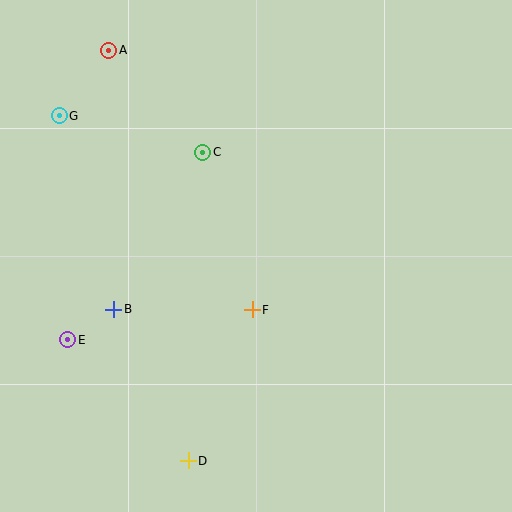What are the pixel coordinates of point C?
Point C is at (203, 152).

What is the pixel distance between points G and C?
The distance between G and C is 148 pixels.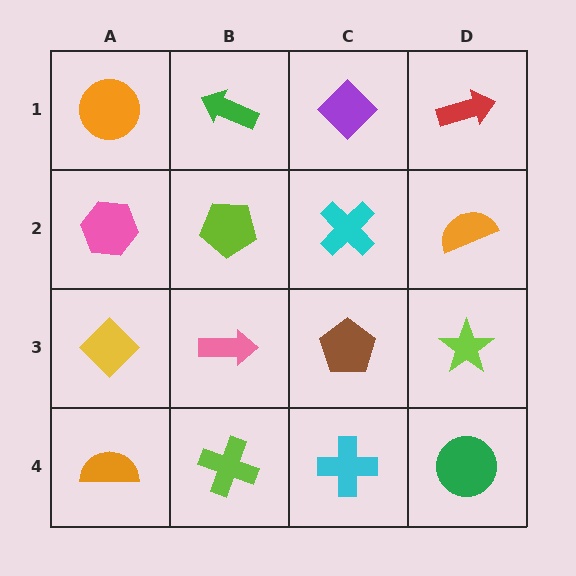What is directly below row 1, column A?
A pink hexagon.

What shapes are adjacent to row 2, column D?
A red arrow (row 1, column D), a lime star (row 3, column D), a cyan cross (row 2, column C).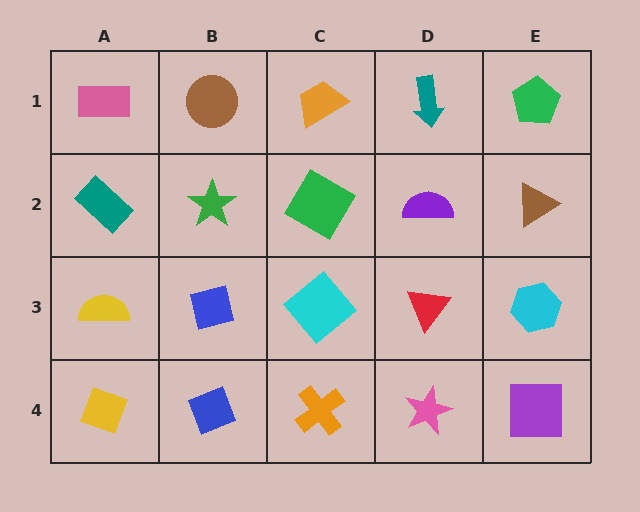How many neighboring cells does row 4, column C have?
3.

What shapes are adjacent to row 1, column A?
A teal rectangle (row 2, column A), a brown circle (row 1, column B).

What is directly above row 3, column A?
A teal rectangle.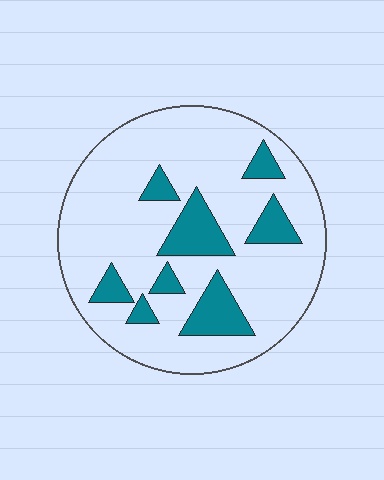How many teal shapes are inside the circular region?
8.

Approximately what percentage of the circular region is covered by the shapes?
Approximately 20%.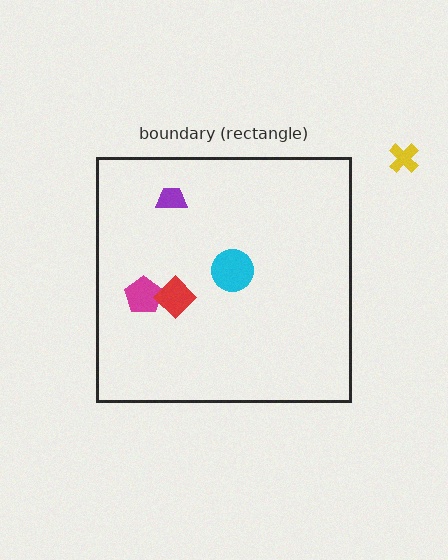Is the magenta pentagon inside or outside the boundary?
Inside.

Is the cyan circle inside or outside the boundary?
Inside.